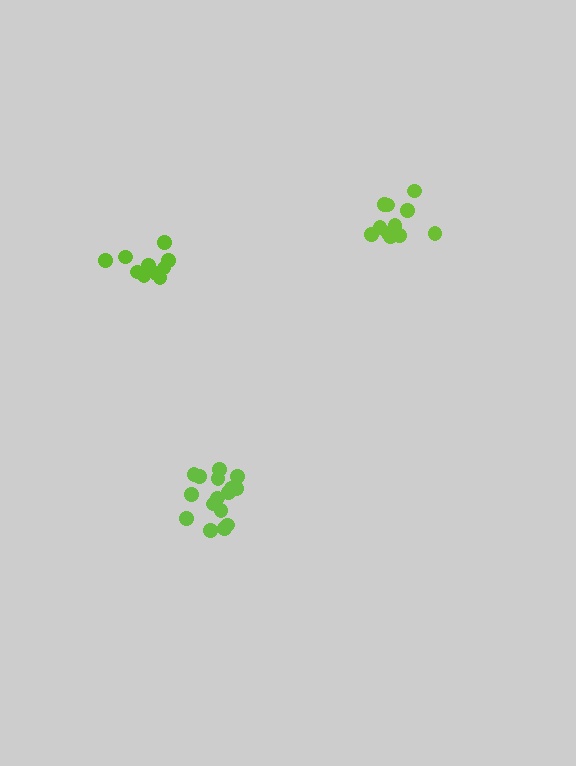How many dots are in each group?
Group 1: 11 dots, Group 2: 17 dots, Group 3: 11 dots (39 total).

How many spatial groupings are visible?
There are 3 spatial groupings.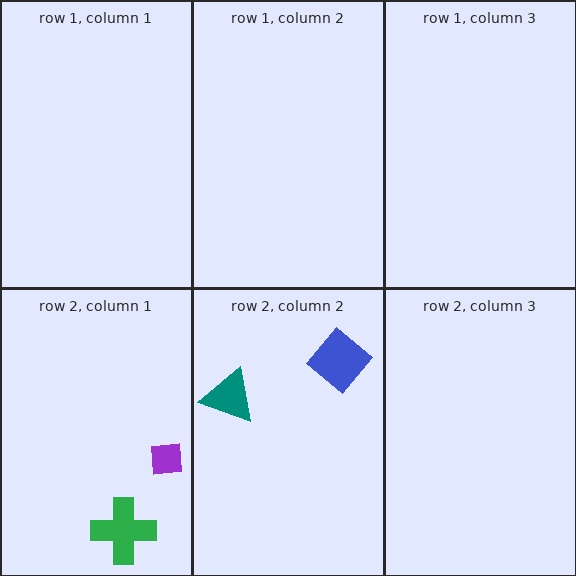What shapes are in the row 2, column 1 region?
The purple square, the green cross.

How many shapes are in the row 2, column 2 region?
2.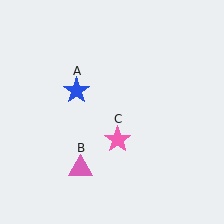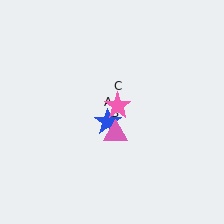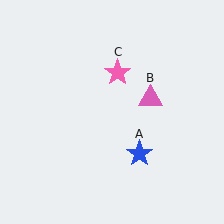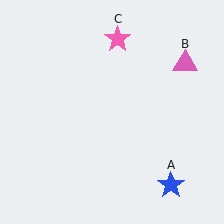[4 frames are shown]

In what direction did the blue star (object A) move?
The blue star (object A) moved down and to the right.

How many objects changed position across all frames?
3 objects changed position: blue star (object A), pink triangle (object B), pink star (object C).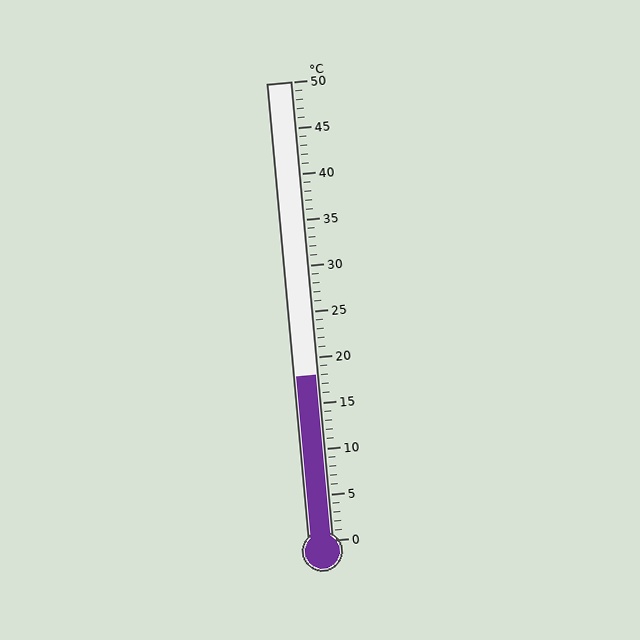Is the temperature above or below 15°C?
The temperature is above 15°C.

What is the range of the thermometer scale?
The thermometer scale ranges from 0°C to 50°C.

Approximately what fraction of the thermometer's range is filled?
The thermometer is filled to approximately 35% of its range.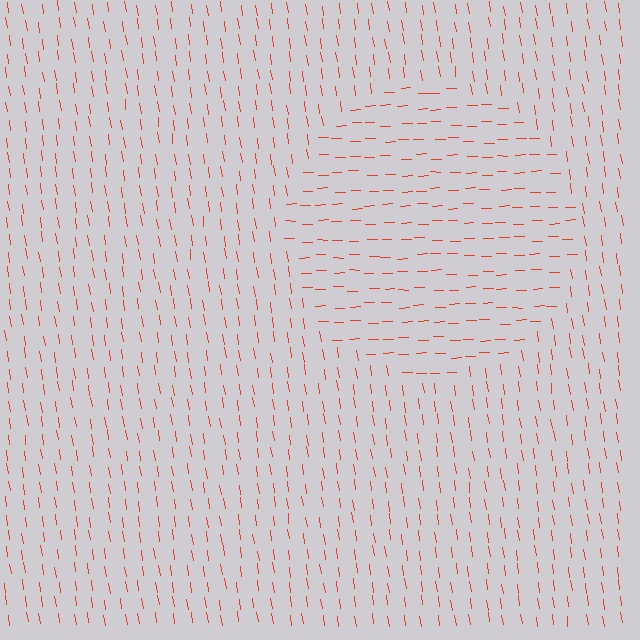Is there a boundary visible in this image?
Yes, there is a texture boundary formed by a change in line orientation.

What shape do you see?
I see a circle.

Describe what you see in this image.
The image is filled with small red line segments. A circle region in the image has lines oriented differently from the surrounding lines, creating a visible texture boundary.